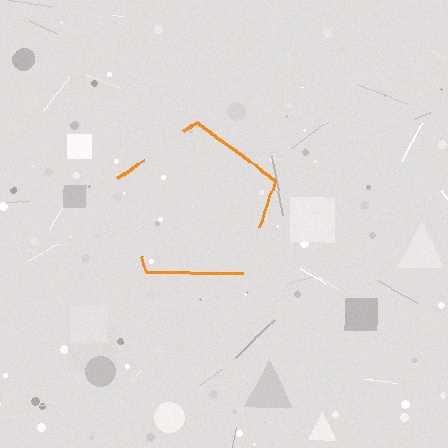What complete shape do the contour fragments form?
The contour fragments form a pentagon.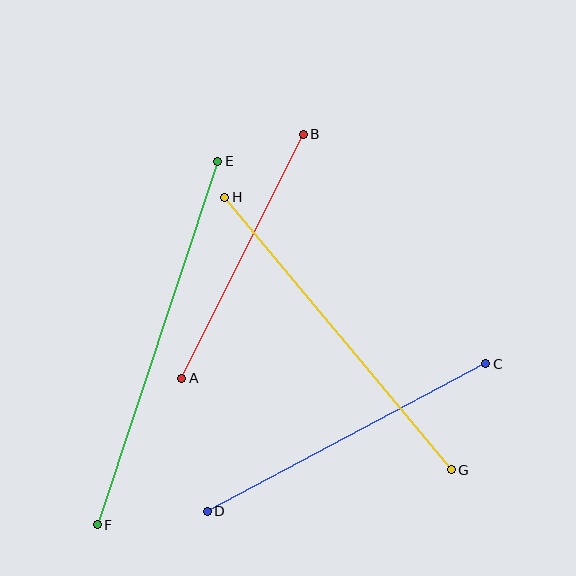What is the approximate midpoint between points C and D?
The midpoint is at approximately (347, 438) pixels.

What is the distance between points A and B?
The distance is approximately 273 pixels.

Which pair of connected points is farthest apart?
Points E and F are farthest apart.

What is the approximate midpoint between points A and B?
The midpoint is at approximately (242, 256) pixels.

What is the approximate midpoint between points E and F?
The midpoint is at approximately (158, 343) pixels.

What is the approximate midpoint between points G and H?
The midpoint is at approximately (338, 334) pixels.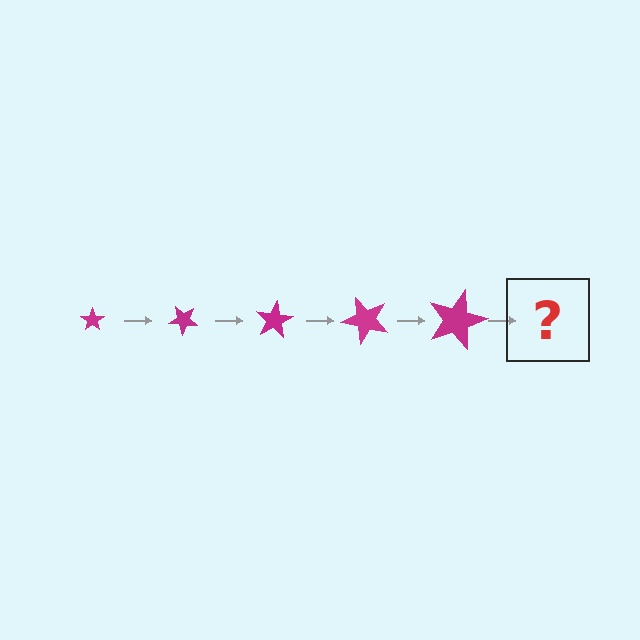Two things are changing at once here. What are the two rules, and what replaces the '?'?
The two rules are that the star grows larger each step and it rotates 40 degrees each step. The '?' should be a star, larger than the previous one and rotated 200 degrees from the start.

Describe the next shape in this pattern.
It should be a star, larger than the previous one and rotated 200 degrees from the start.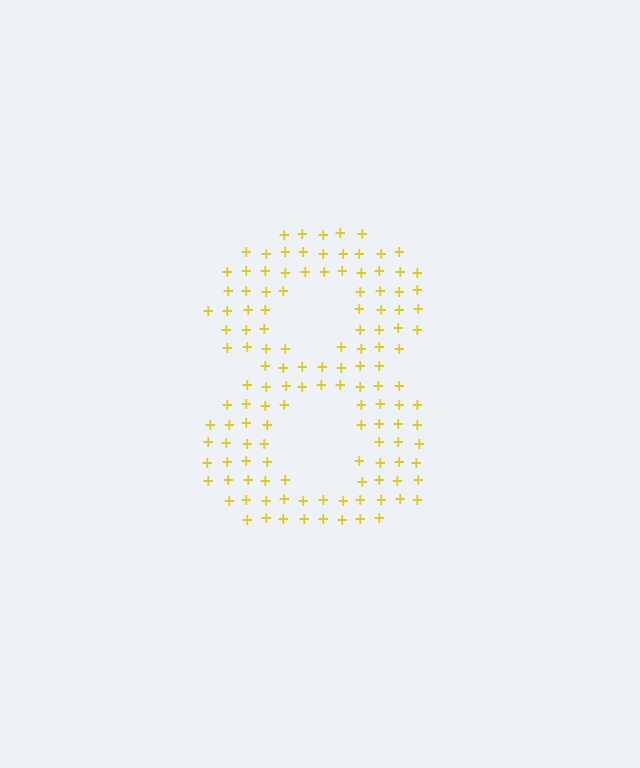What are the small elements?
The small elements are plus signs.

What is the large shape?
The large shape is the digit 8.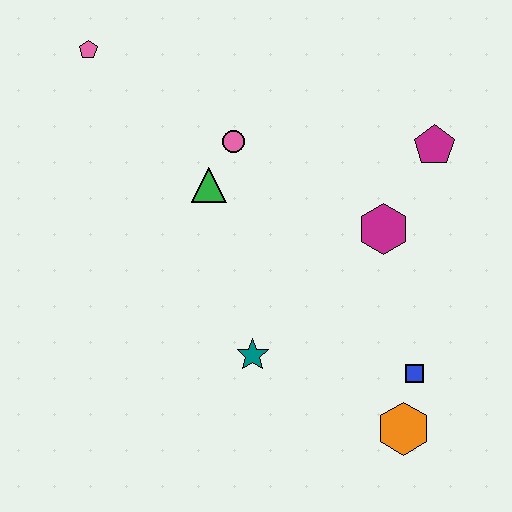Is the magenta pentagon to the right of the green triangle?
Yes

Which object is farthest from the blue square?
The pink pentagon is farthest from the blue square.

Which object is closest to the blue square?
The orange hexagon is closest to the blue square.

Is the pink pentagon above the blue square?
Yes